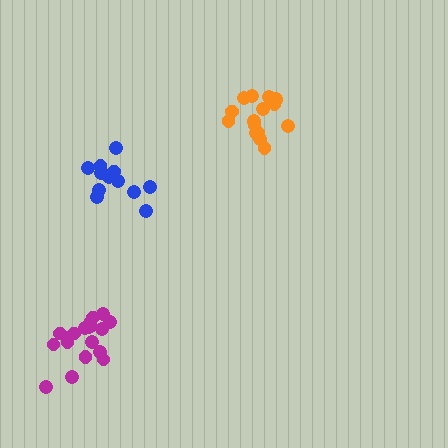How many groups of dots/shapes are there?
There are 3 groups.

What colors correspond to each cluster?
The clusters are colored: blue, orange, magenta.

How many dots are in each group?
Group 1: 12 dots, Group 2: 18 dots, Group 3: 18 dots (48 total).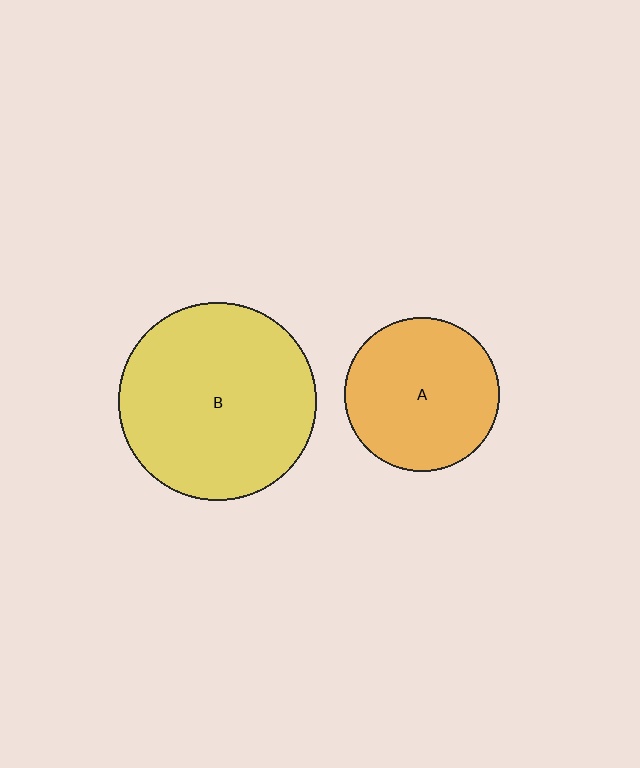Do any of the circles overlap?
No, none of the circles overlap.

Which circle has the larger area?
Circle B (yellow).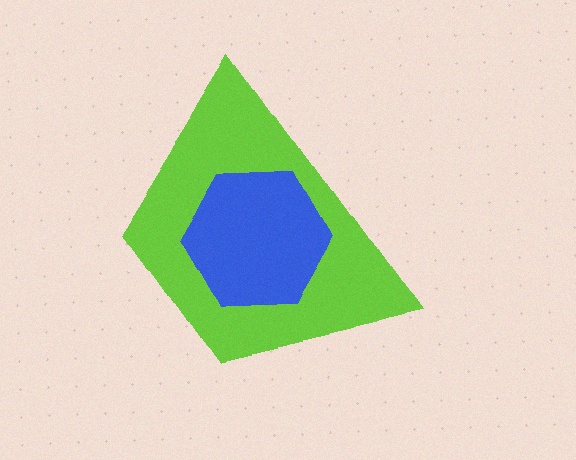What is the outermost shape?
The lime trapezoid.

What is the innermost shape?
The blue hexagon.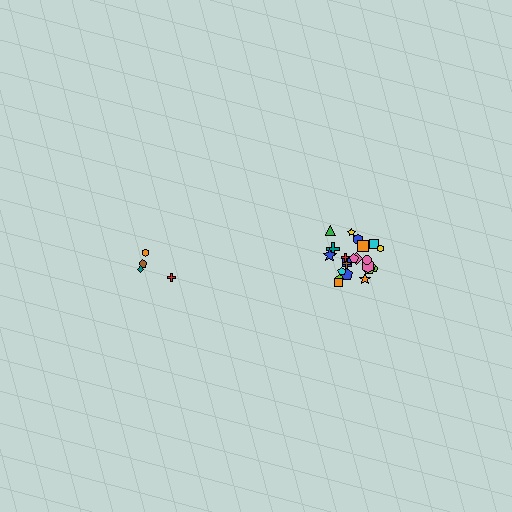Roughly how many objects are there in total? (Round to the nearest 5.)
Roughly 25 objects in total.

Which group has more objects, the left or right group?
The right group.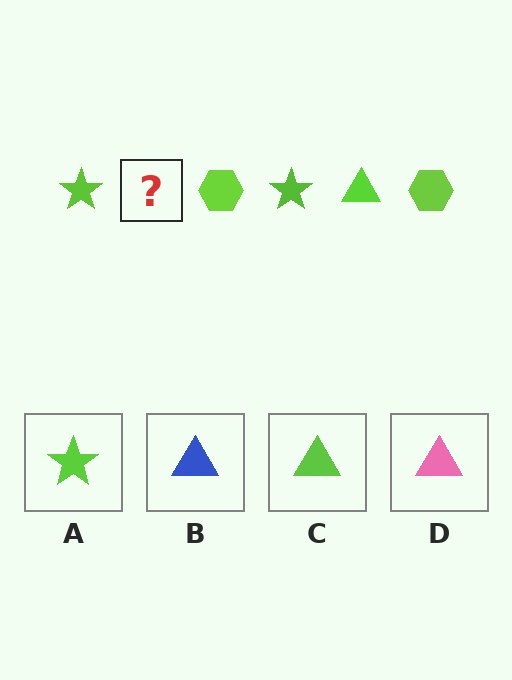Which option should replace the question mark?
Option C.